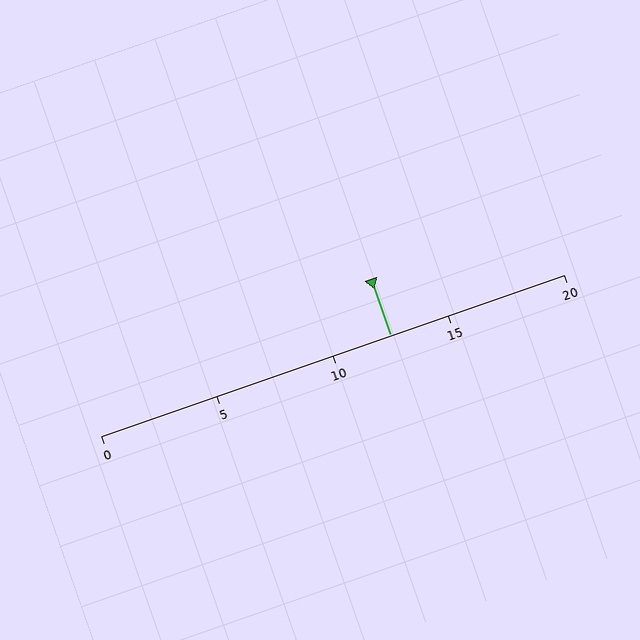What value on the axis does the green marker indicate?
The marker indicates approximately 12.5.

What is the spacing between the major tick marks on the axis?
The major ticks are spaced 5 apart.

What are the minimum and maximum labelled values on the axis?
The axis runs from 0 to 20.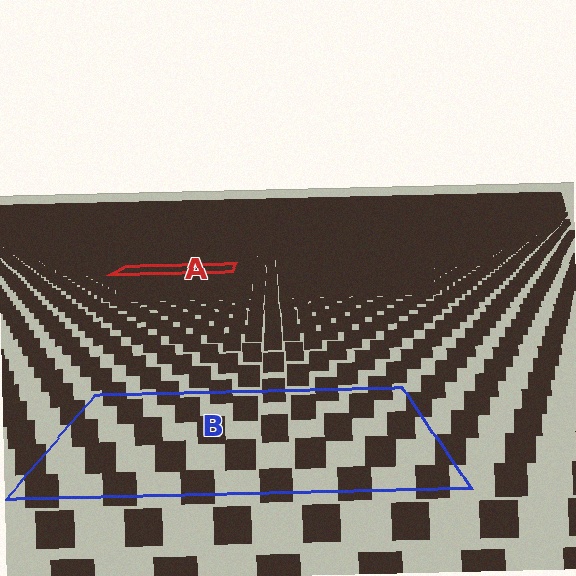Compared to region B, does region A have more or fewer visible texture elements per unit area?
Region A has more texture elements per unit area — they are packed more densely because it is farther away.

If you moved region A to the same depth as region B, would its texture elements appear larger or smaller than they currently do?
They would appear larger. At a closer depth, the same texture elements are projected at a bigger on-screen size.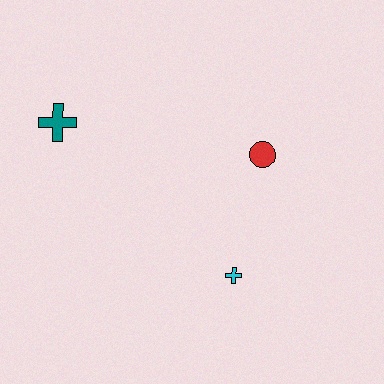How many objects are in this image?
There are 3 objects.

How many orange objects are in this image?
There are no orange objects.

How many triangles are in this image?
There are no triangles.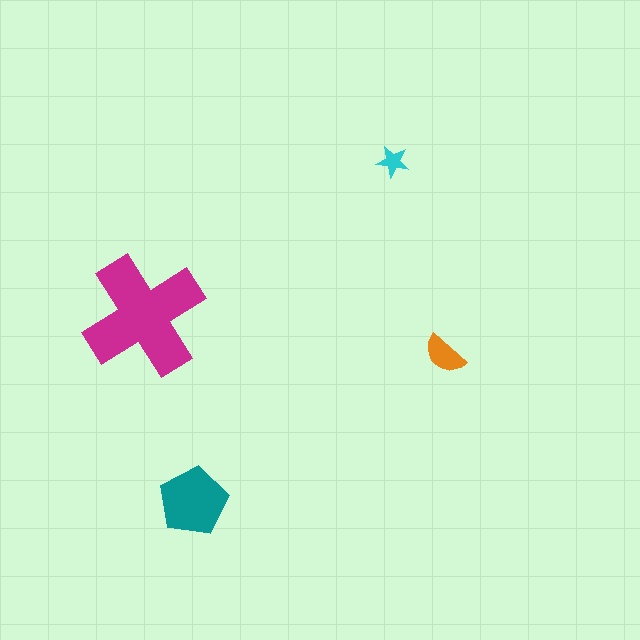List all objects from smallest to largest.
The cyan star, the orange semicircle, the teal pentagon, the magenta cross.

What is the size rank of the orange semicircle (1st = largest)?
3rd.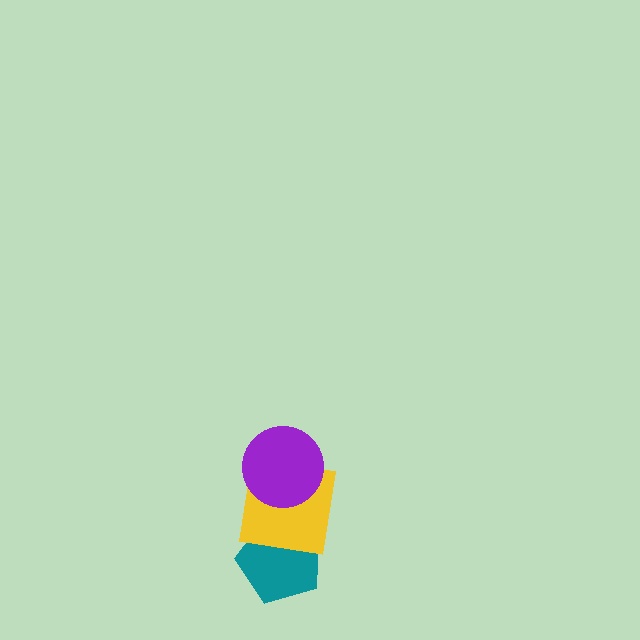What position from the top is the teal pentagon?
The teal pentagon is 3rd from the top.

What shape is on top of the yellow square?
The purple circle is on top of the yellow square.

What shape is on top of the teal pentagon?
The yellow square is on top of the teal pentagon.